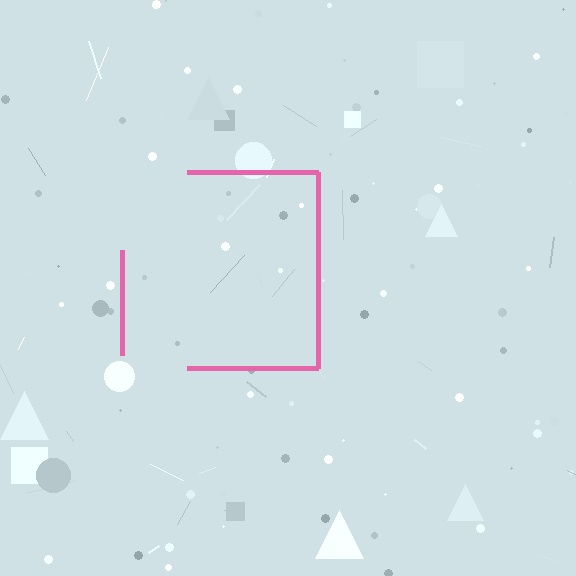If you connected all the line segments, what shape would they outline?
They would outline a square.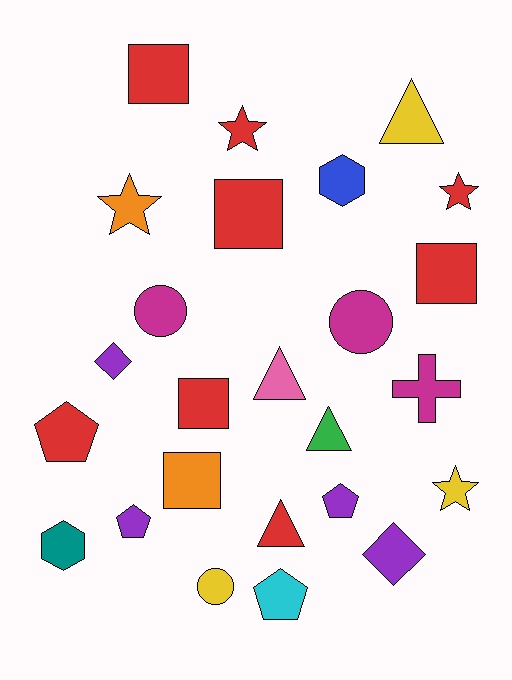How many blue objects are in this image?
There is 1 blue object.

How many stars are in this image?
There are 4 stars.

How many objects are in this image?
There are 25 objects.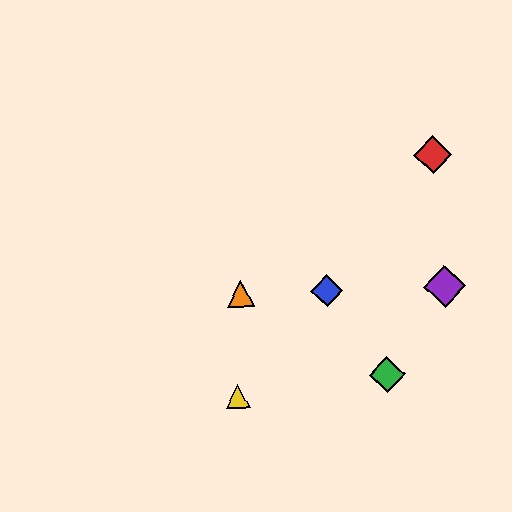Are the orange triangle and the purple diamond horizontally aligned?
Yes, both are at y≈294.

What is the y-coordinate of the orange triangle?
The orange triangle is at y≈294.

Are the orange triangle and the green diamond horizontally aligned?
No, the orange triangle is at y≈294 and the green diamond is at y≈375.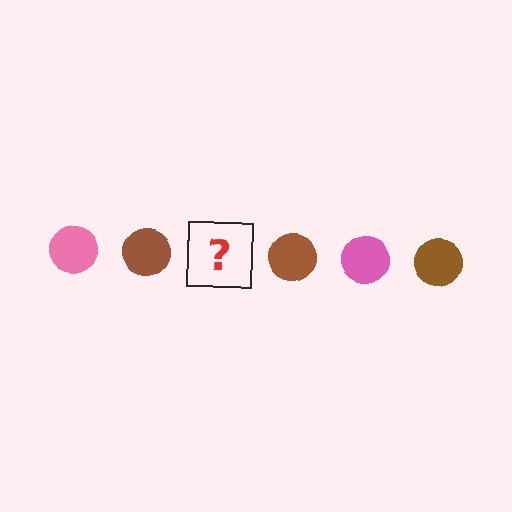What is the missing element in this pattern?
The missing element is a pink circle.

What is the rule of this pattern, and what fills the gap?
The rule is that the pattern cycles through pink, brown circles. The gap should be filled with a pink circle.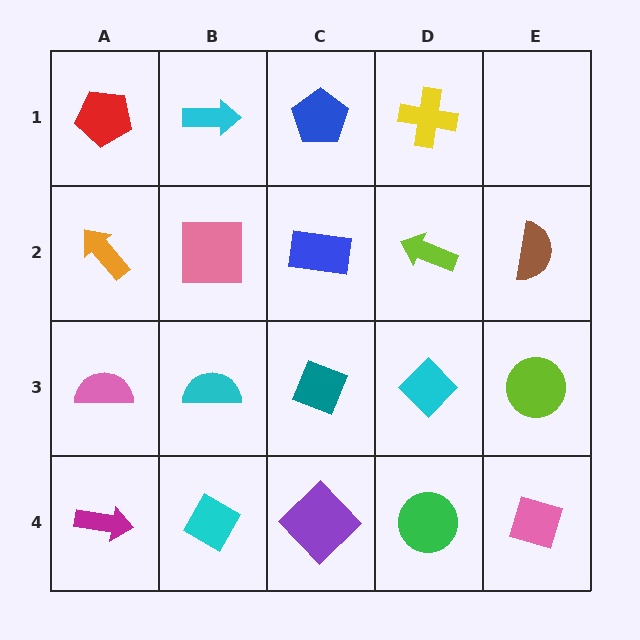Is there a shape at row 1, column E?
No, that cell is empty.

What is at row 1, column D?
A yellow cross.